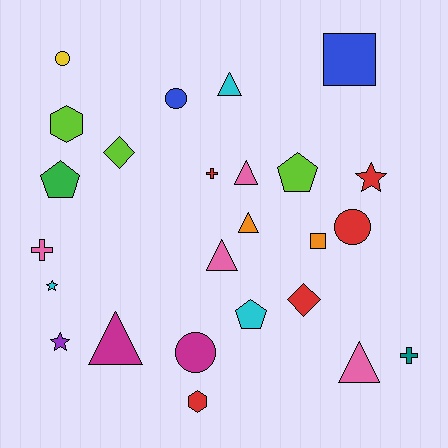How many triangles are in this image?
There are 6 triangles.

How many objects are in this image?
There are 25 objects.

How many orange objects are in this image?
There are 2 orange objects.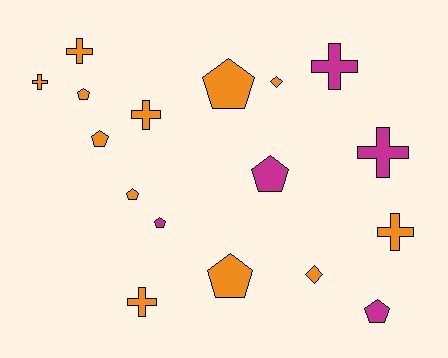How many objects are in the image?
There are 17 objects.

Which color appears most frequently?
Orange, with 12 objects.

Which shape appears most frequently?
Pentagon, with 8 objects.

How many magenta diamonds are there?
There are no magenta diamonds.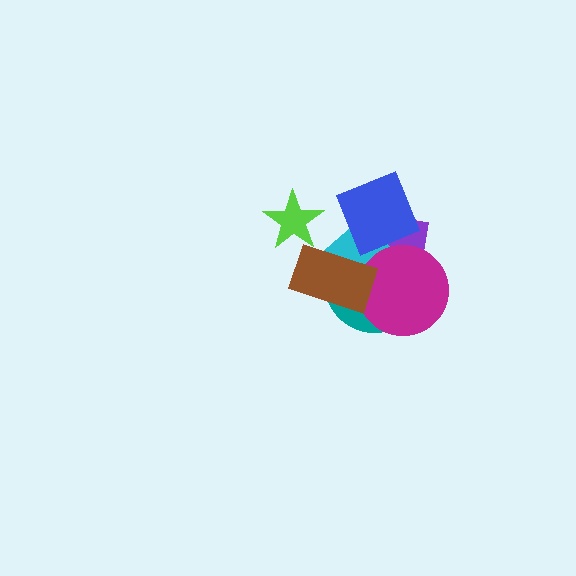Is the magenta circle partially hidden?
Yes, it is partially covered by another shape.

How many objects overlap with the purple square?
5 objects overlap with the purple square.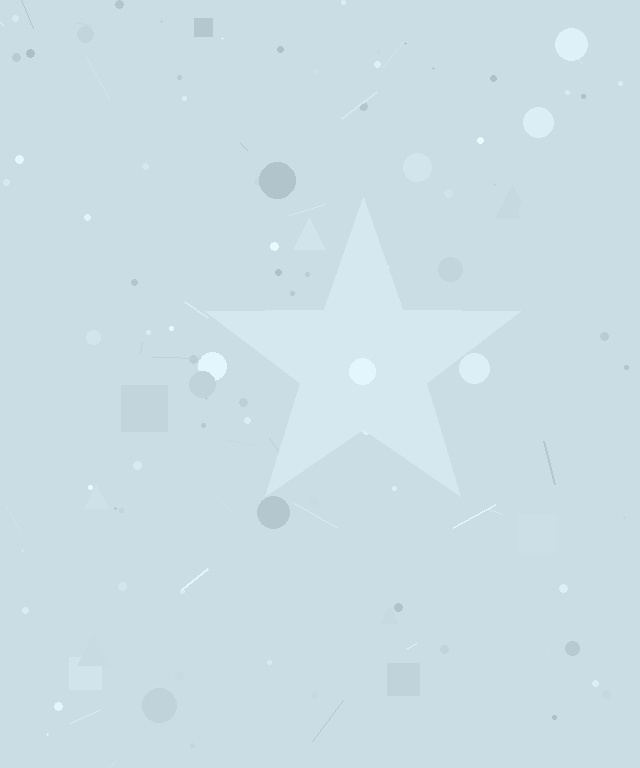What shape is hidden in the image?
A star is hidden in the image.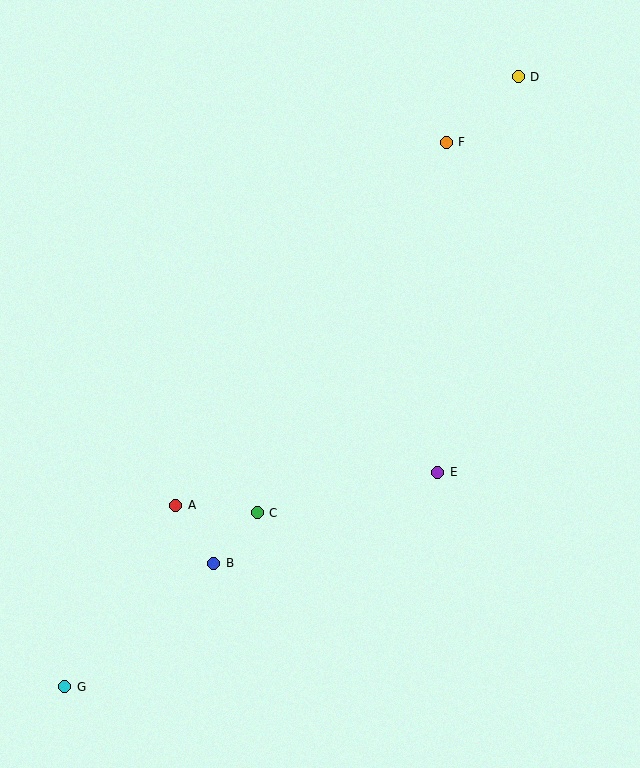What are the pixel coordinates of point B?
Point B is at (214, 563).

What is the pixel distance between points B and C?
The distance between B and C is 66 pixels.